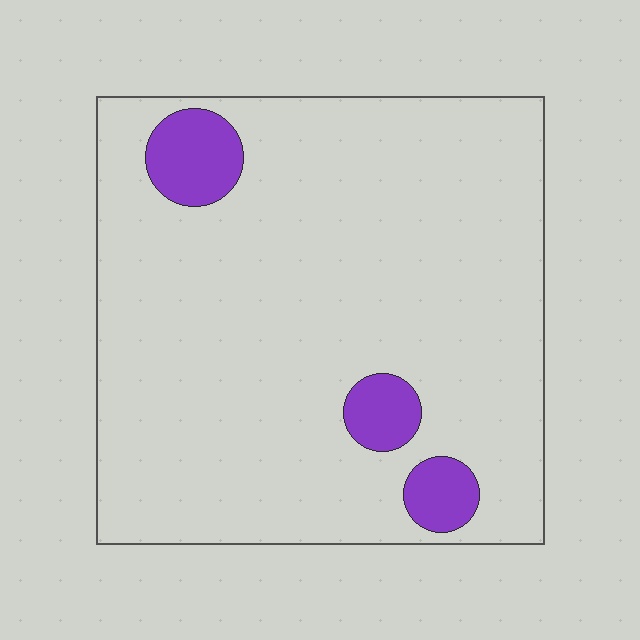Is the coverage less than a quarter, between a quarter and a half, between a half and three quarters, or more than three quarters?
Less than a quarter.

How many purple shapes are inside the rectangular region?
3.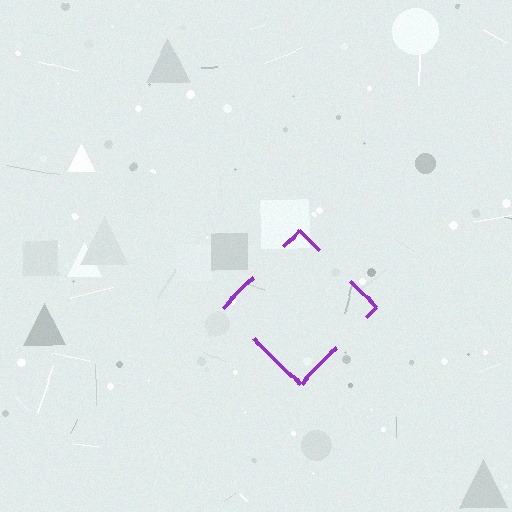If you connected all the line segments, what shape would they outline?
They would outline a diamond.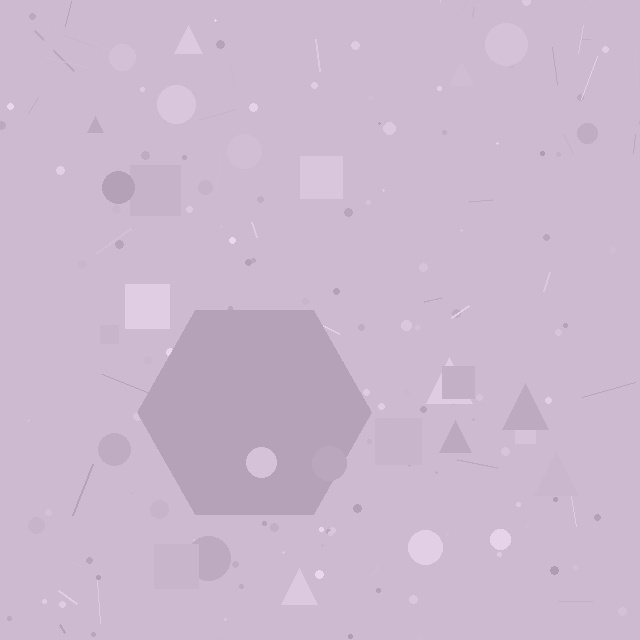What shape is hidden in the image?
A hexagon is hidden in the image.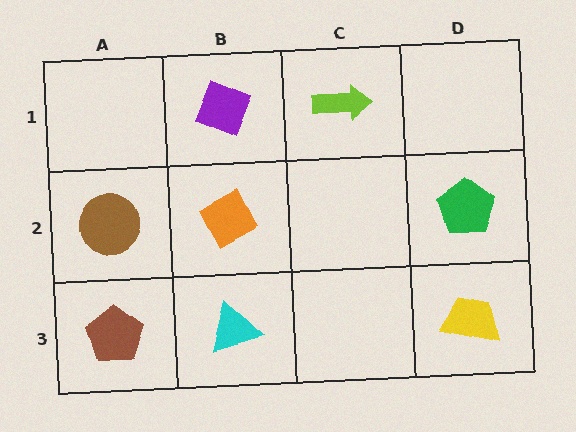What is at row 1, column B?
A purple diamond.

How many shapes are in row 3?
3 shapes.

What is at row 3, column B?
A cyan triangle.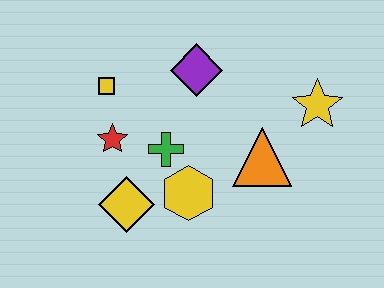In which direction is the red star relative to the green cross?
The red star is to the left of the green cross.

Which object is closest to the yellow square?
The red star is closest to the yellow square.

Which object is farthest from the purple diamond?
The yellow diamond is farthest from the purple diamond.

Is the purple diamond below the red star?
No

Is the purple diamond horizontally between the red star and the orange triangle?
Yes